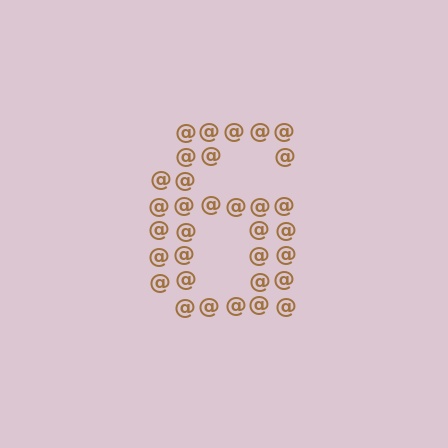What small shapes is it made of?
It is made of small at signs.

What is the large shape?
The large shape is the digit 6.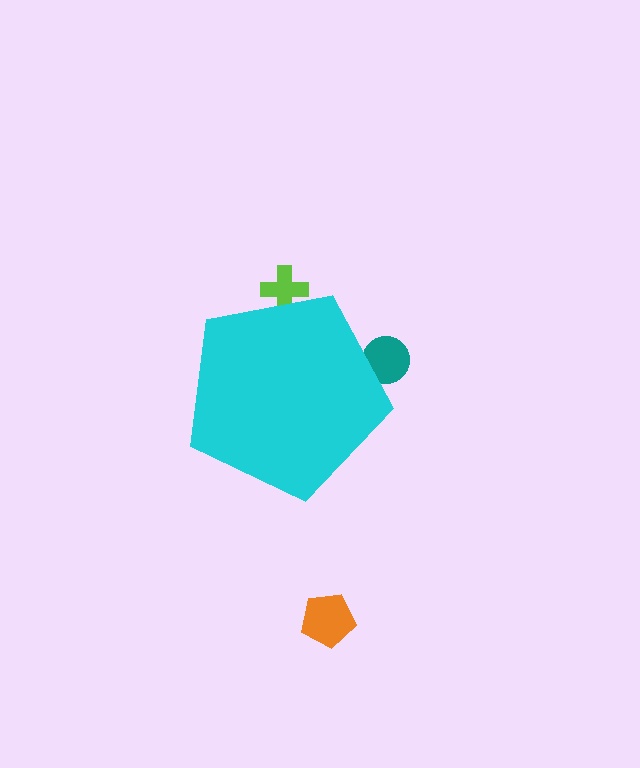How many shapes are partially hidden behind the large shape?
2 shapes are partially hidden.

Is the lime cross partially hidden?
Yes, the lime cross is partially hidden behind the cyan pentagon.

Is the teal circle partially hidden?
Yes, the teal circle is partially hidden behind the cyan pentagon.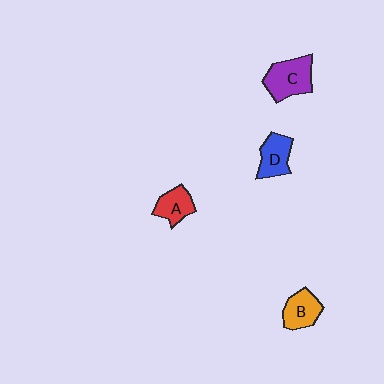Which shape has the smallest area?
Shape A (red).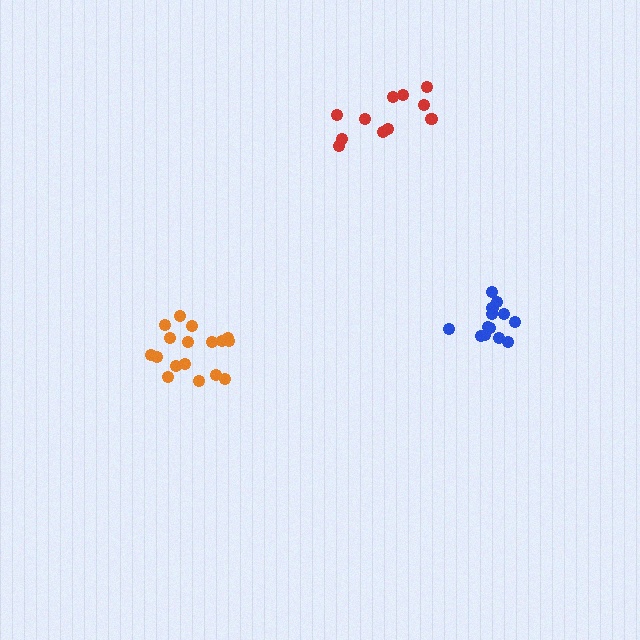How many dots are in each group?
Group 1: 13 dots, Group 2: 11 dots, Group 3: 17 dots (41 total).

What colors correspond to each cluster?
The clusters are colored: blue, red, orange.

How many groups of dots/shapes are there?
There are 3 groups.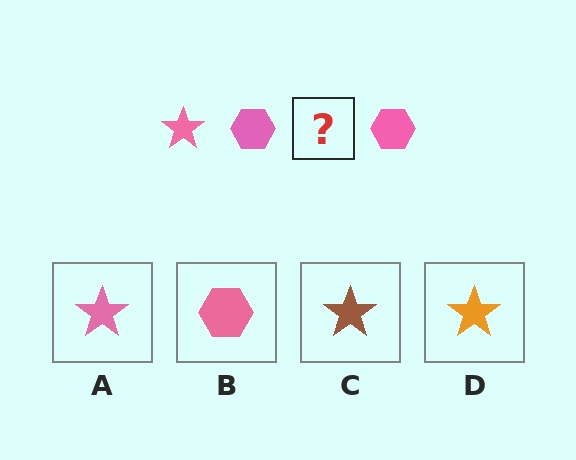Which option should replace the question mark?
Option A.